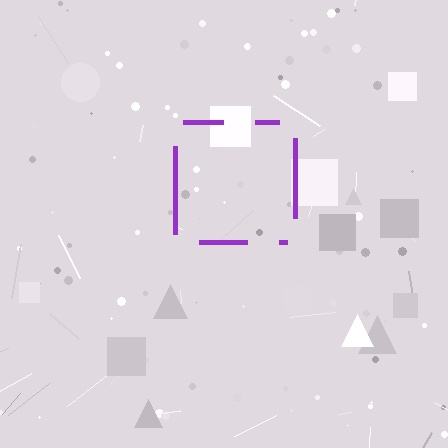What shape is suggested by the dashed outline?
The dashed outline suggests a square.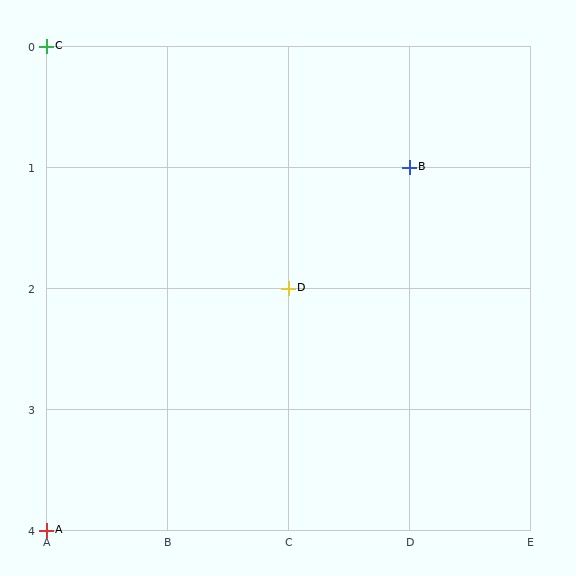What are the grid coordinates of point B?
Point B is at grid coordinates (D, 1).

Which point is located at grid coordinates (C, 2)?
Point D is at (C, 2).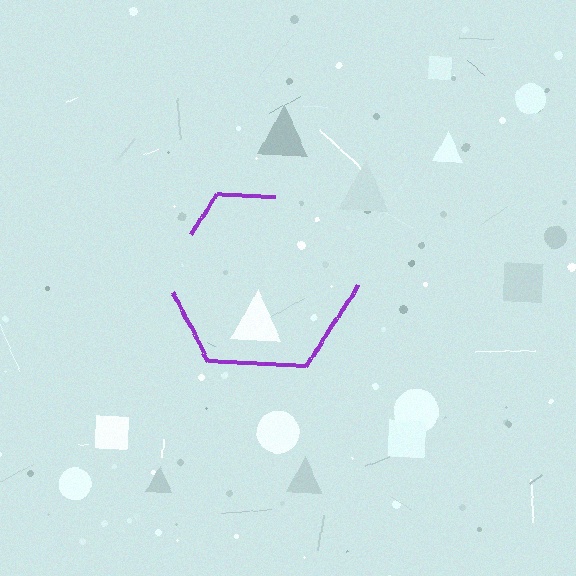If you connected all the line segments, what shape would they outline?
They would outline a hexagon.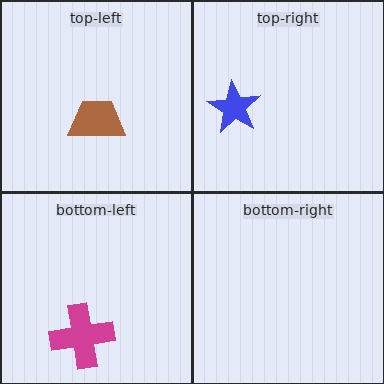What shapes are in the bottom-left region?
The magenta cross.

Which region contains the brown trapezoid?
The top-left region.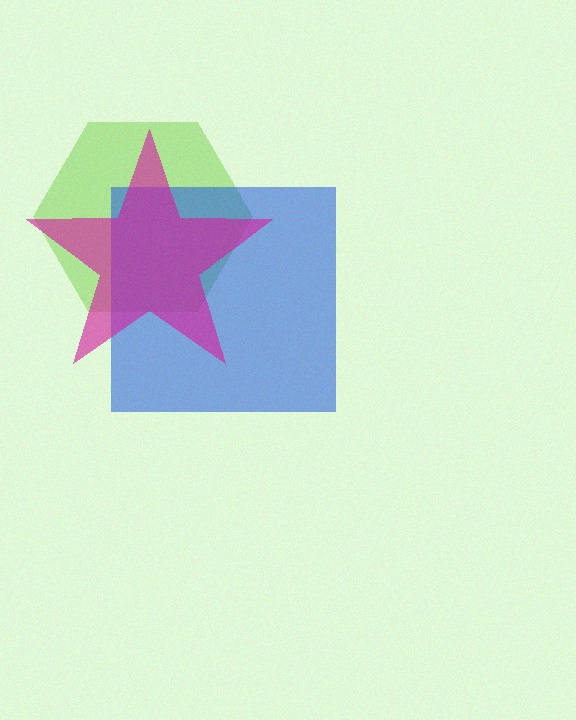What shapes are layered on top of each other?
The layered shapes are: a lime hexagon, a blue square, a magenta star.